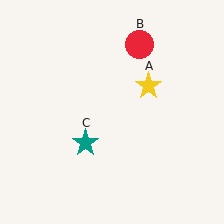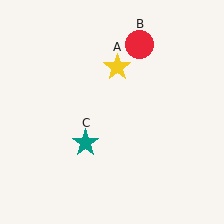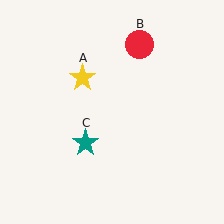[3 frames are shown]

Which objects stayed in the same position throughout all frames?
Red circle (object B) and teal star (object C) remained stationary.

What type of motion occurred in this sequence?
The yellow star (object A) rotated counterclockwise around the center of the scene.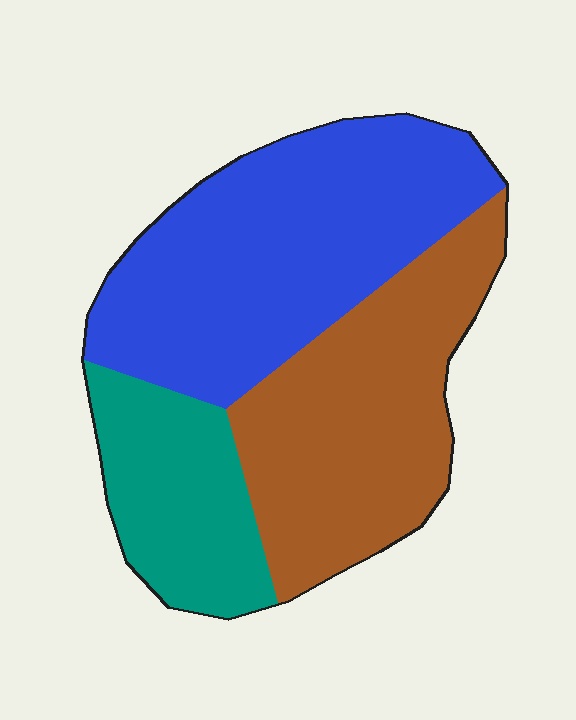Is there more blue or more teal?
Blue.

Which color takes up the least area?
Teal, at roughly 20%.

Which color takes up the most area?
Blue, at roughly 45%.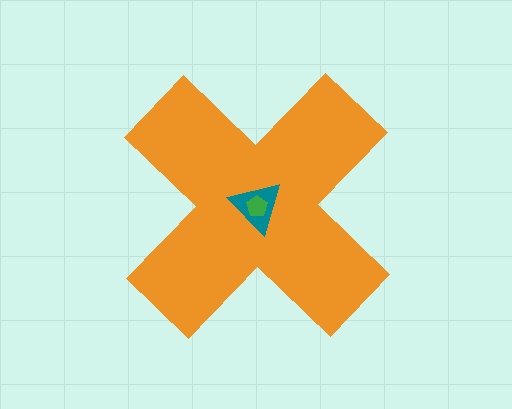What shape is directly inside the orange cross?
The teal triangle.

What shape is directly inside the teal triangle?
The green pentagon.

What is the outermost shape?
The orange cross.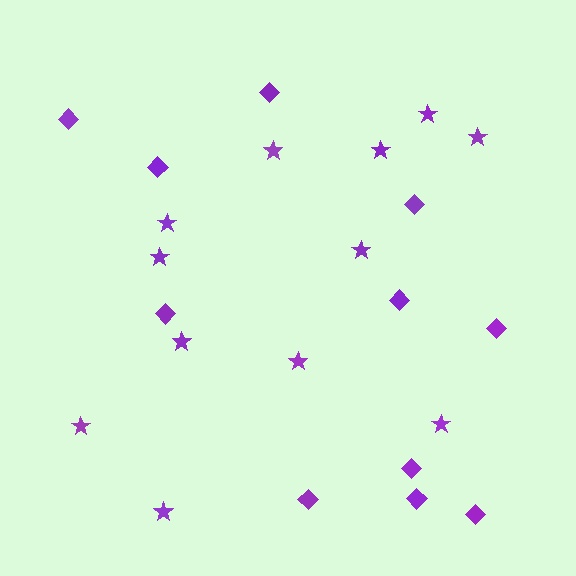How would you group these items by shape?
There are 2 groups: one group of stars (12) and one group of diamonds (11).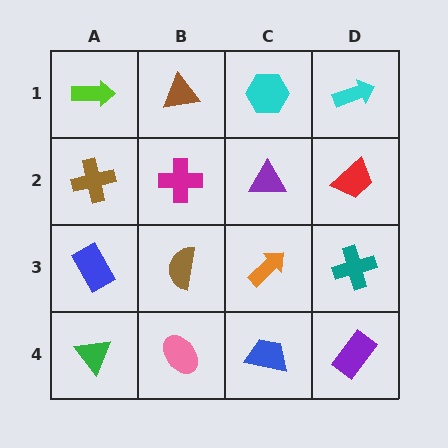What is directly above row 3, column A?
A brown cross.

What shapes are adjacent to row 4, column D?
A teal cross (row 3, column D), a blue trapezoid (row 4, column C).